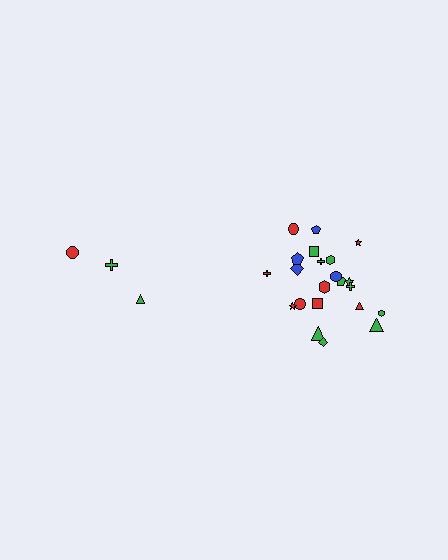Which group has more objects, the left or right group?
The right group.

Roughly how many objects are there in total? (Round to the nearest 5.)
Roughly 25 objects in total.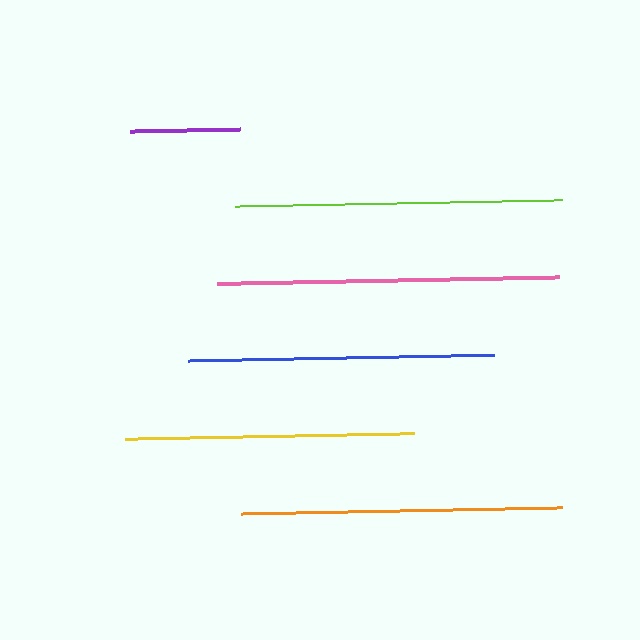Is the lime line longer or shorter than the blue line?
The lime line is longer than the blue line.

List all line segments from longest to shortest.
From longest to shortest: pink, lime, orange, blue, yellow, purple.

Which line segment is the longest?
The pink line is the longest at approximately 342 pixels.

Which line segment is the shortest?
The purple line is the shortest at approximately 110 pixels.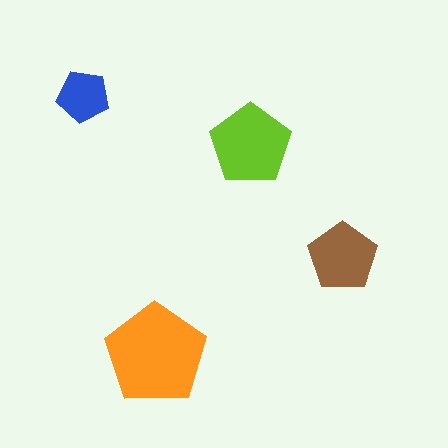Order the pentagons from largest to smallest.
the orange one, the lime one, the brown one, the blue one.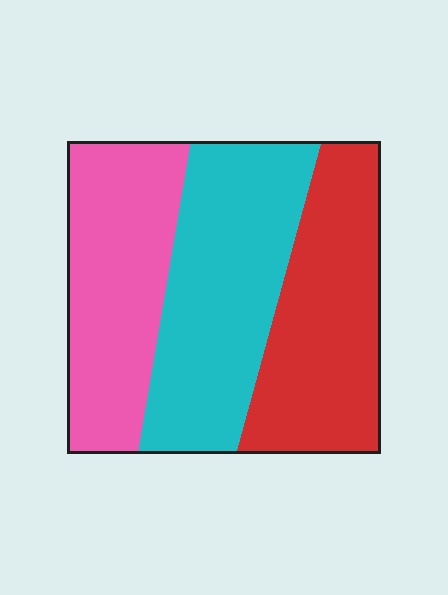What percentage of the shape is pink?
Pink takes up about one third (1/3) of the shape.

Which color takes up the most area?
Cyan, at roughly 35%.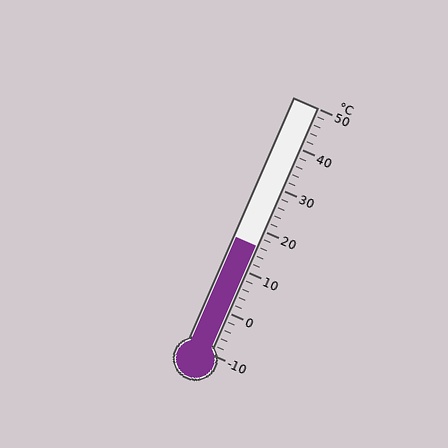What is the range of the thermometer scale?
The thermometer scale ranges from -10°C to 50°C.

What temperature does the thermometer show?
The thermometer shows approximately 16°C.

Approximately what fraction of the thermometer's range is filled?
The thermometer is filled to approximately 45% of its range.